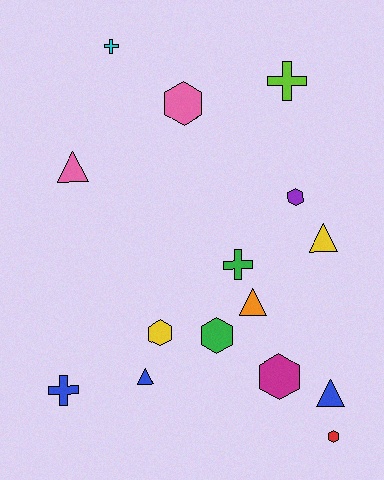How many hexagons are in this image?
There are 6 hexagons.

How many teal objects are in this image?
There are no teal objects.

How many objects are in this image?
There are 15 objects.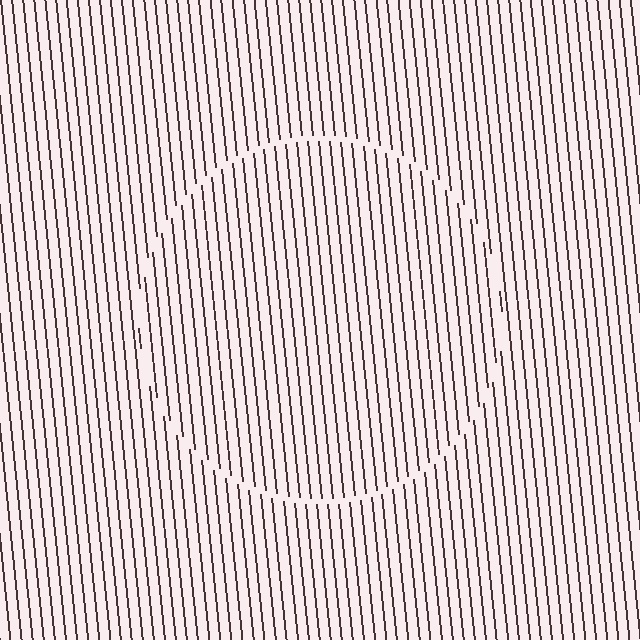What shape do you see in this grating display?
An illusory circle. The interior of the shape contains the same grating, shifted by half a period — the contour is defined by the phase discontinuity where line-ends from the inner and outer gratings abut.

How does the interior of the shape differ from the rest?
The interior of the shape contains the same grating, shifted by half a period — the contour is defined by the phase discontinuity where line-ends from the inner and outer gratings abut.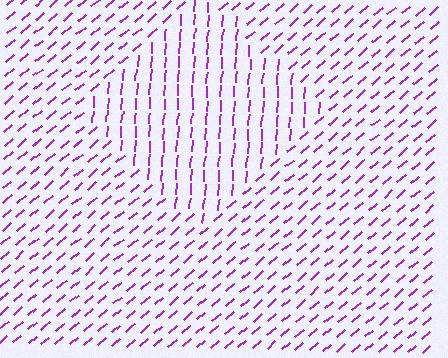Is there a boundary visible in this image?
Yes, there is a texture boundary formed by a change in line orientation.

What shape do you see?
I see a diamond.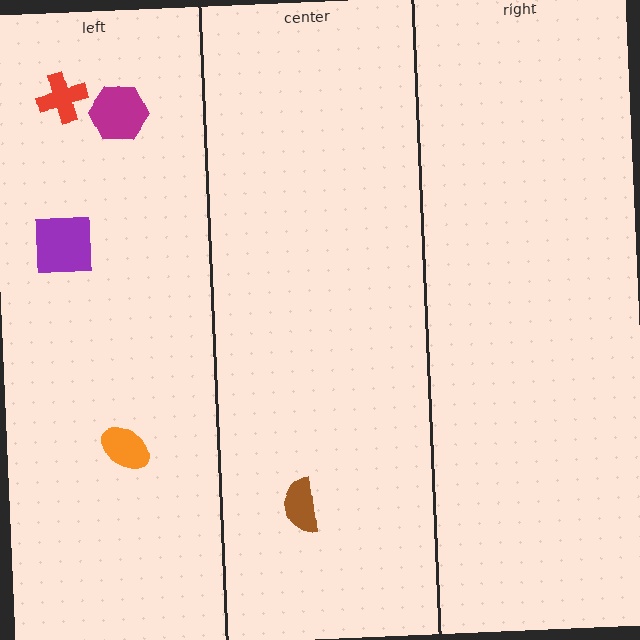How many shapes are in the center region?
1.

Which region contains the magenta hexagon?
The left region.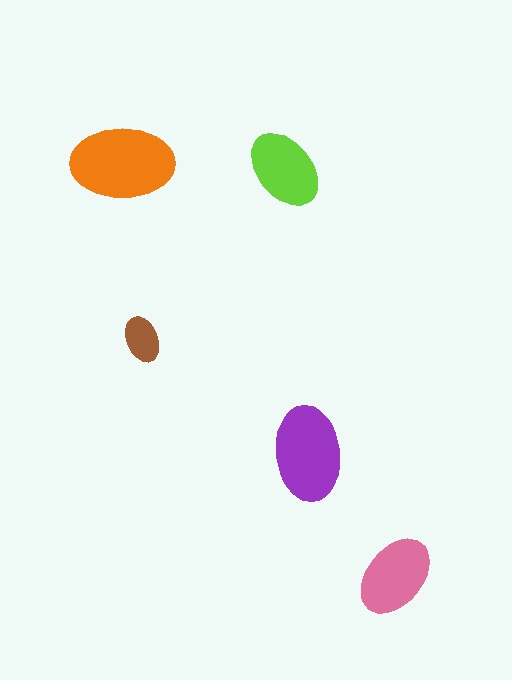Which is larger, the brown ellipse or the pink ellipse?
The pink one.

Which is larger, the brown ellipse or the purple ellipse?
The purple one.